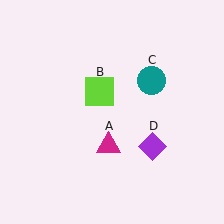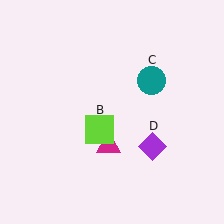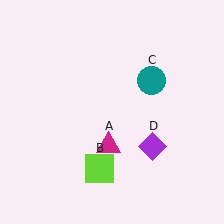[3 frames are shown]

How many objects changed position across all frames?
1 object changed position: lime square (object B).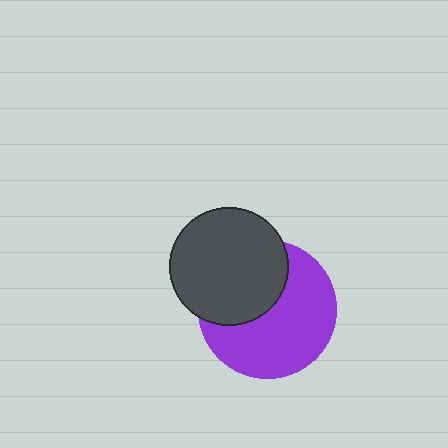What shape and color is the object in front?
The object in front is a dark gray circle.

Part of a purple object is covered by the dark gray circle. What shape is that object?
It is a circle.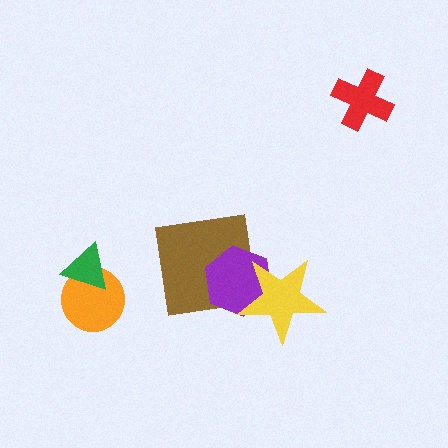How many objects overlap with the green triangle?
1 object overlaps with the green triangle.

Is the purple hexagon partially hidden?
Yes, it is partially covered by another shape.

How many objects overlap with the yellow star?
2 objects overlap with the yellow star.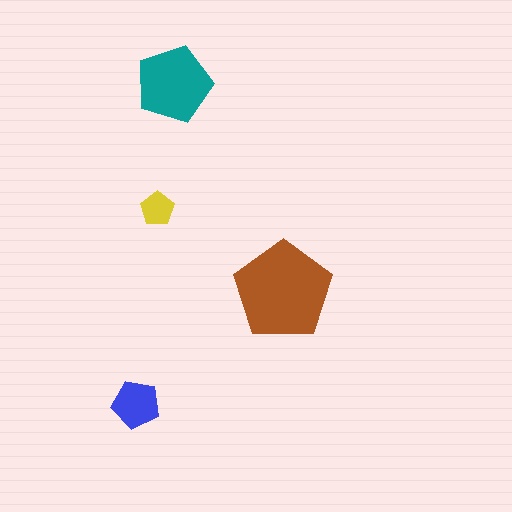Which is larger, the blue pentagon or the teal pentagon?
The teal one.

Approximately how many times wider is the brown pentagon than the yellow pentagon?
About 3 times wider.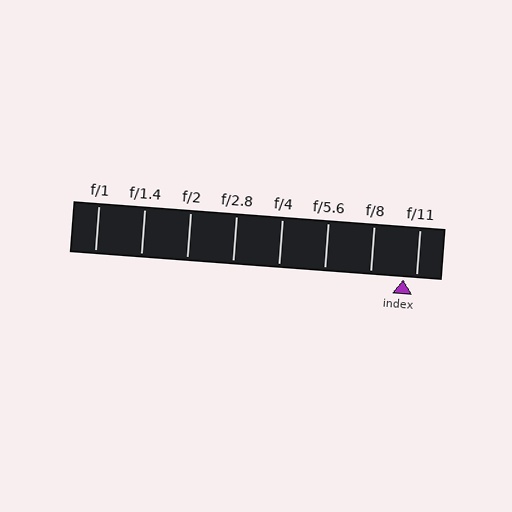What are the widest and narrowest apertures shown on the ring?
The widest aperture shown is f/1 and the narrowest is f/11.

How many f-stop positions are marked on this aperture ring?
There are 8 f-stop positions marked.